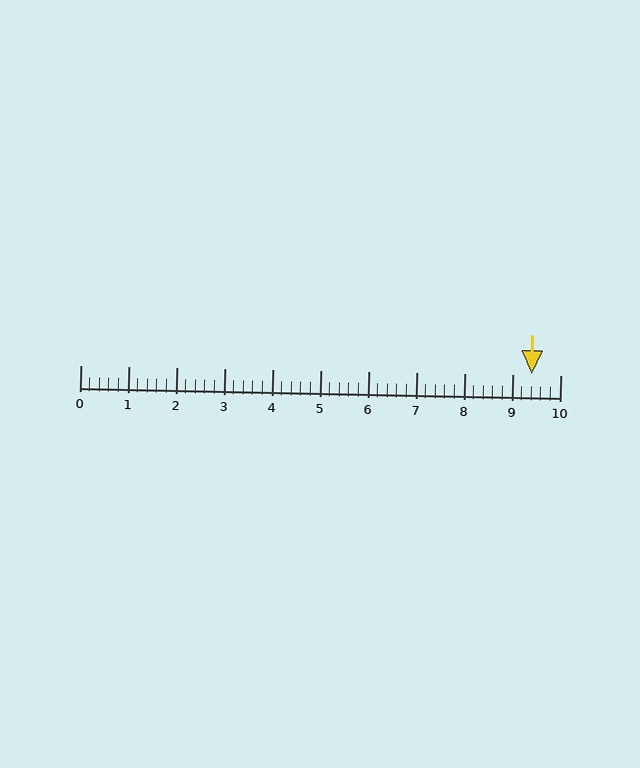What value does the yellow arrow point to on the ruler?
The yellow arrow points to approximately 9.4.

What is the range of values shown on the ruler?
The ruler shows values from 0 to 10.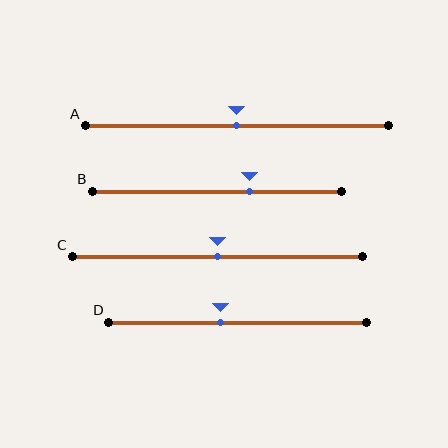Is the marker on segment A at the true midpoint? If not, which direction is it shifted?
Yes, the marker on segment A is at the true midpoint.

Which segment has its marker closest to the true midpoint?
Segment A has its marker closest to the true midpoint.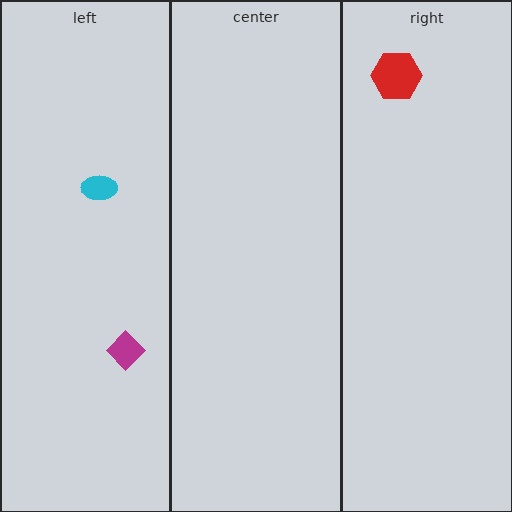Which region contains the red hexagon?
The right region.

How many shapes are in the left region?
2.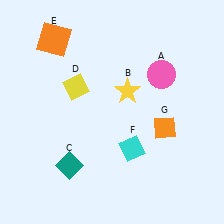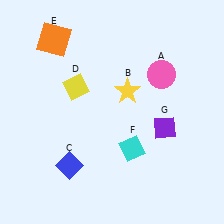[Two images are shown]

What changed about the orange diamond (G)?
In Image 1, G is orange. In Image 2, it changed to purple.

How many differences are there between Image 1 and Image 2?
There are 2 differences between the two images.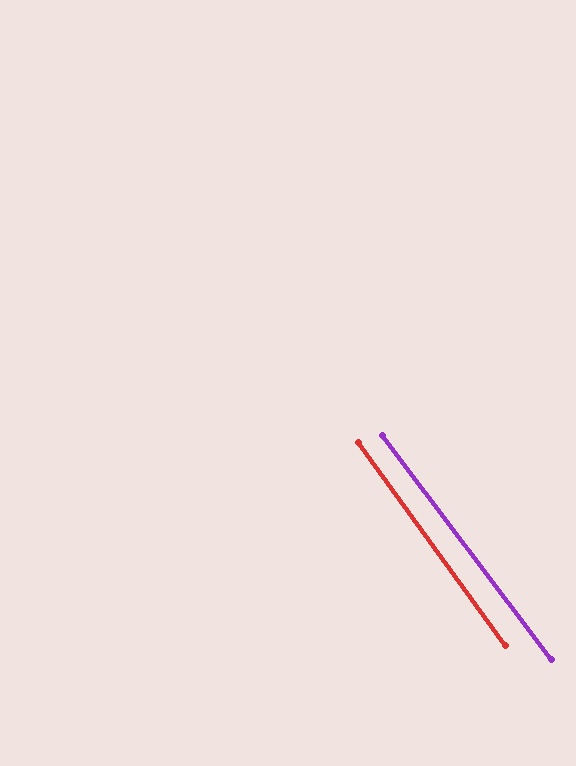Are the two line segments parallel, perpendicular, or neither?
Parallel — their directions differ by only 1.2°.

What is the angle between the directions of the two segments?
Approximately 1 degree.